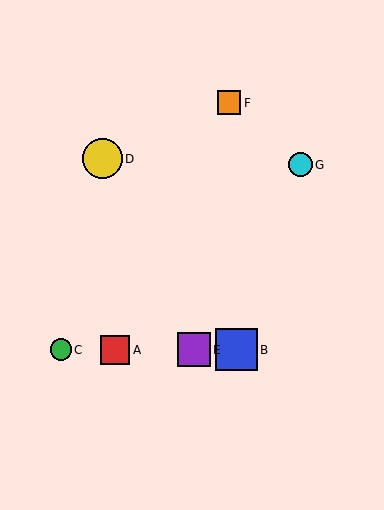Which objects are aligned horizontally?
Objects A, B, C, E are aligned horizontally.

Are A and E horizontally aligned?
Yes, both are at y≈350.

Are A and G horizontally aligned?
No, A is at y≈350 and G is at y≈165.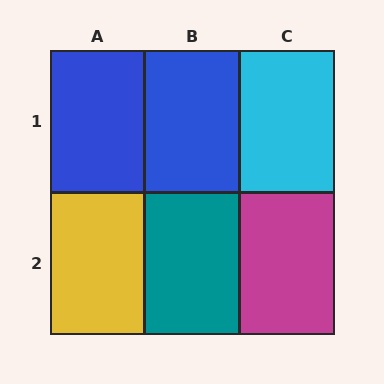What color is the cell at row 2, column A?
Yellow.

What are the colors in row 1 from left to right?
Blue, blue, cyan.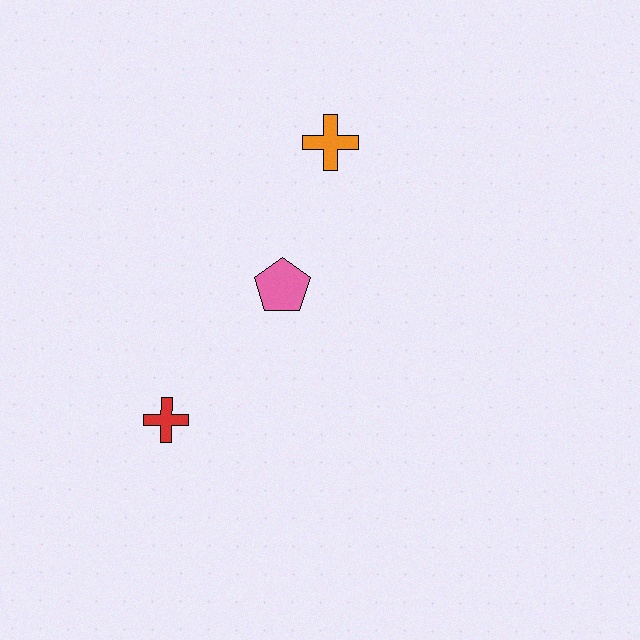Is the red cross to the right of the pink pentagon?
No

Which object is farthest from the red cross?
The orange cross is farthest from the red cross.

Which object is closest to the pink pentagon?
The orange cross is closest to the pink pentagon.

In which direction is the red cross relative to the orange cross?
The red cross is below the orange cross.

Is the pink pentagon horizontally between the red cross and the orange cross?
Yes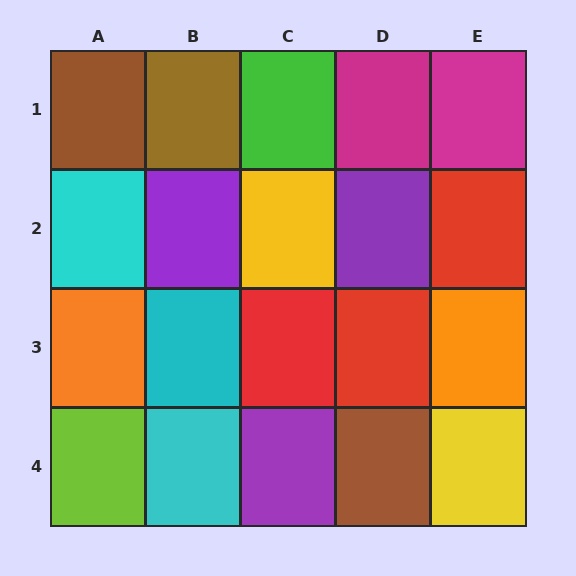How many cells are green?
1 cell is green.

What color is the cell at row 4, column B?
Cyan.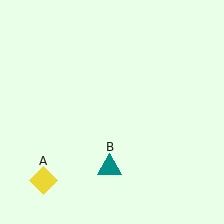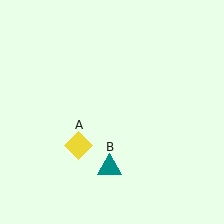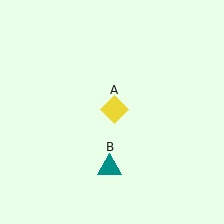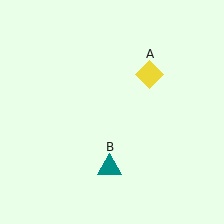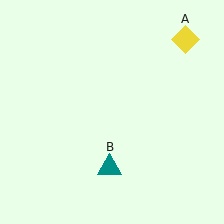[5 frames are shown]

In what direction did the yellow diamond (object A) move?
The yellow diamond (object A) moved up and to the right.